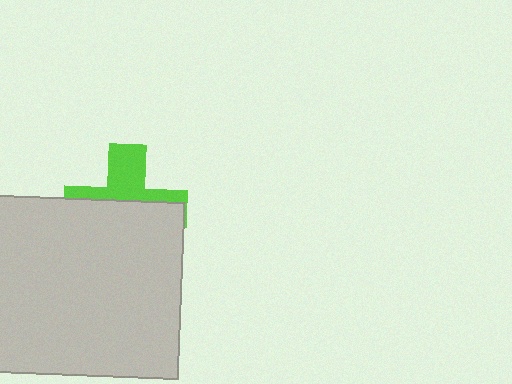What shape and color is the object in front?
The object in front is a light gray rectangle.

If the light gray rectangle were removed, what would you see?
You would see the complete lime cross.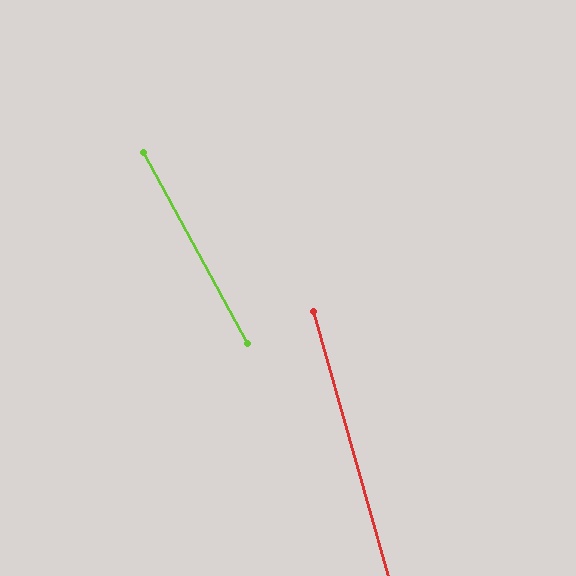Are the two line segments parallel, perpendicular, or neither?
Neither parallel nor perpendicular — they differ by about 13°.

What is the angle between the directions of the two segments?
Approximately 13 degrees.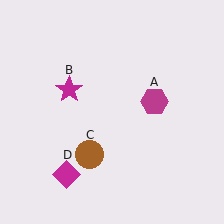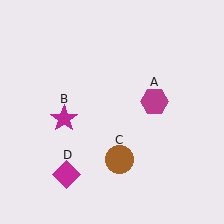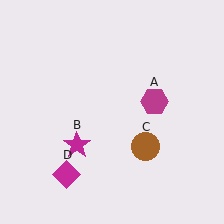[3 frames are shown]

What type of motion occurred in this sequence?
The magenta star (object B), brown circle (object C) rotated counterclockwise around the center of the scene.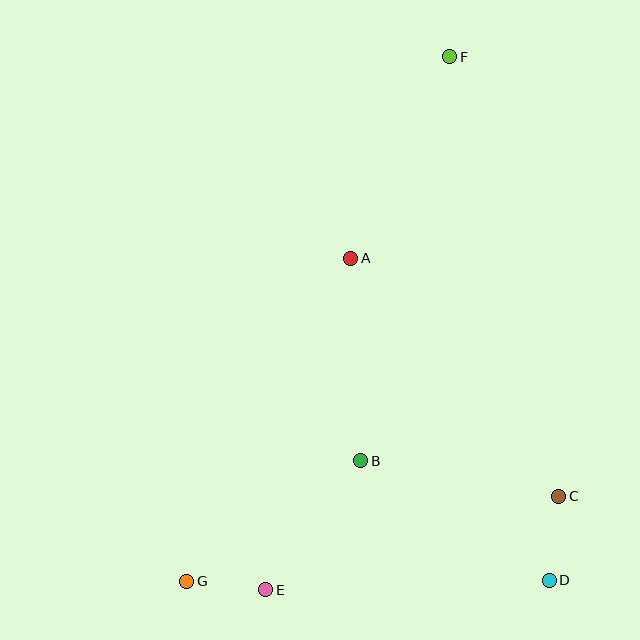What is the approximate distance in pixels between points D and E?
The distance between D and E is approximately 284 pixels.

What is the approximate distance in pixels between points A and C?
The distance between A and C is approximately 316 pixels.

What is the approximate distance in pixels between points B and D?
The distance between B and D is approximately 223 pixels.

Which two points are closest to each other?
Points E and G are closest to each other.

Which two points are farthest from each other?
Points F and G are farthest from each other.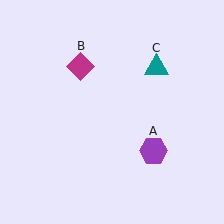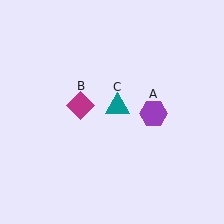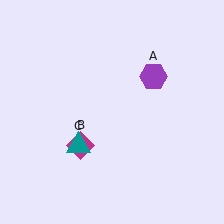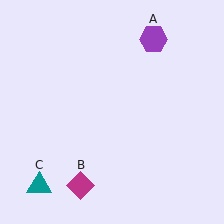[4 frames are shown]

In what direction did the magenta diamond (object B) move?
The magenta diamond (object B) moved down.